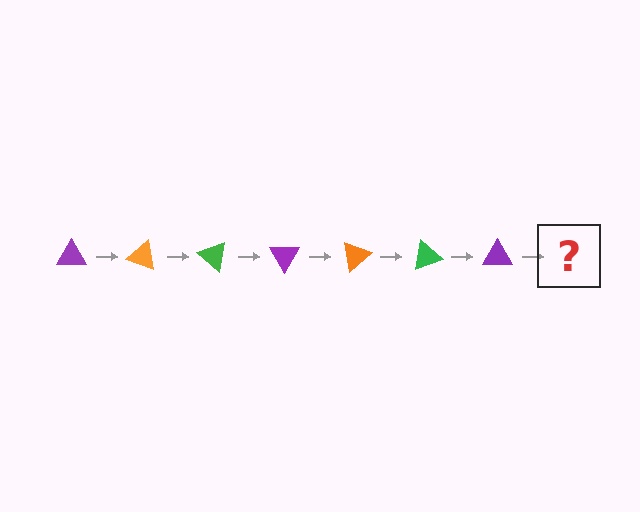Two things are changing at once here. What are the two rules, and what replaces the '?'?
The two rules are that it rotates 20 degrees each step and the color cycles through purple, orange, and green. The '?' should be an orange triangle, rotated 140 degrees from the start.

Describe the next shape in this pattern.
It should be an orange triangle, rotated 140 degrees from the start.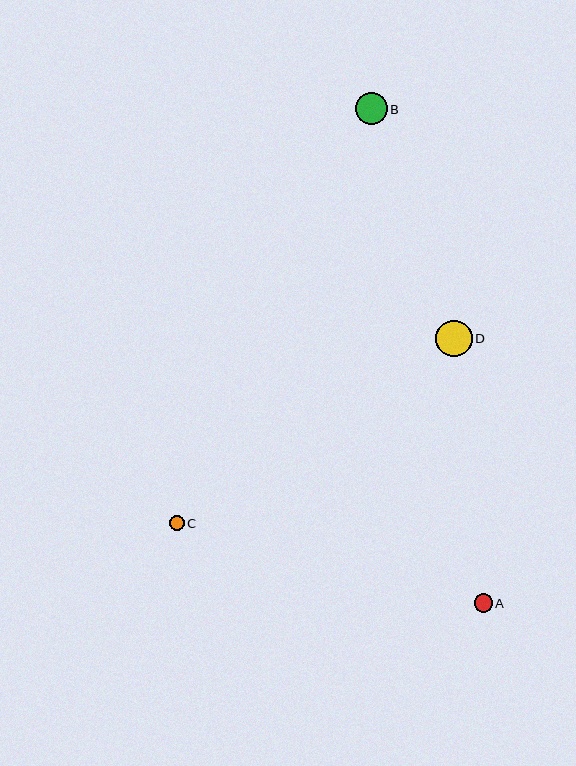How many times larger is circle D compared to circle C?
Circle D is approximately 2.4 times the size of circle C.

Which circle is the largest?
Circle D is the largest with a size of approximately 37 pixels.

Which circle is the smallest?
Circle C is the smallest with a size of approximately 15 pixels.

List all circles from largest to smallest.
From largest to smallest: D, B, A, C.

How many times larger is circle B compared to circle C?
Circle B is approximately 2.1 times the size of circle C.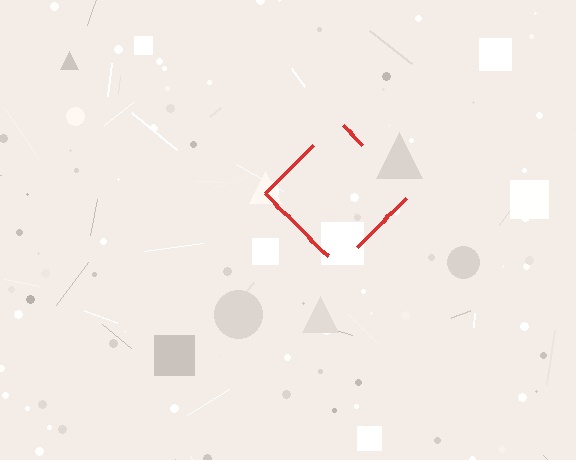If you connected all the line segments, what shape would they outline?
They would outline a diamond.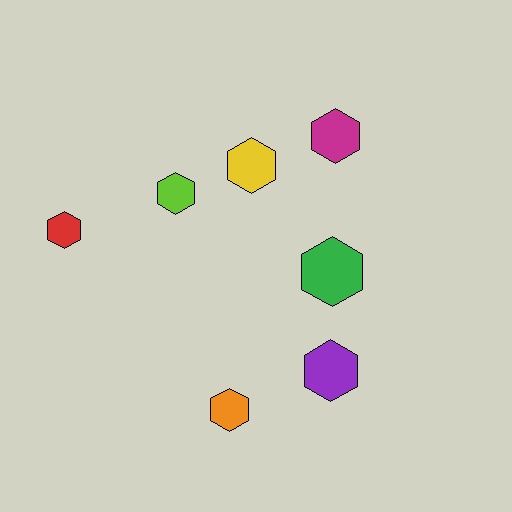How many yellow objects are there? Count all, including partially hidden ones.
There is 1 yellow object.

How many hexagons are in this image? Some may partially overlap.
There are 7 hexagons.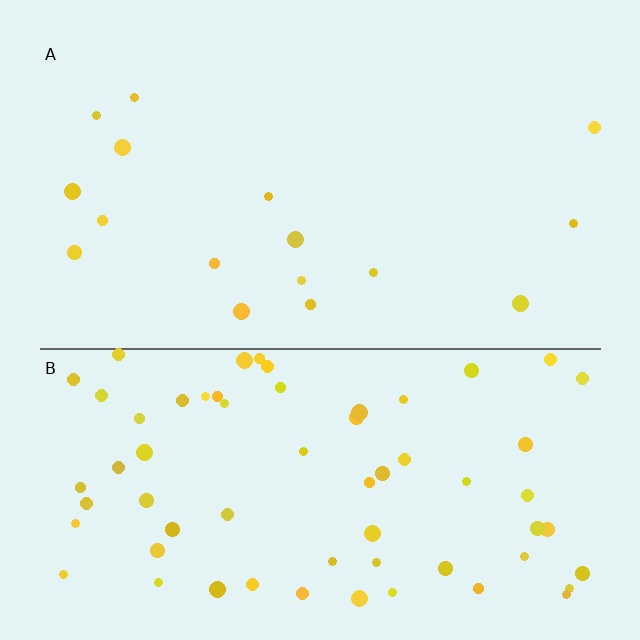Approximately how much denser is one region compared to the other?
Approximately 4.0× — region B over region A.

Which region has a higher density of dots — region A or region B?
B (the bottom).